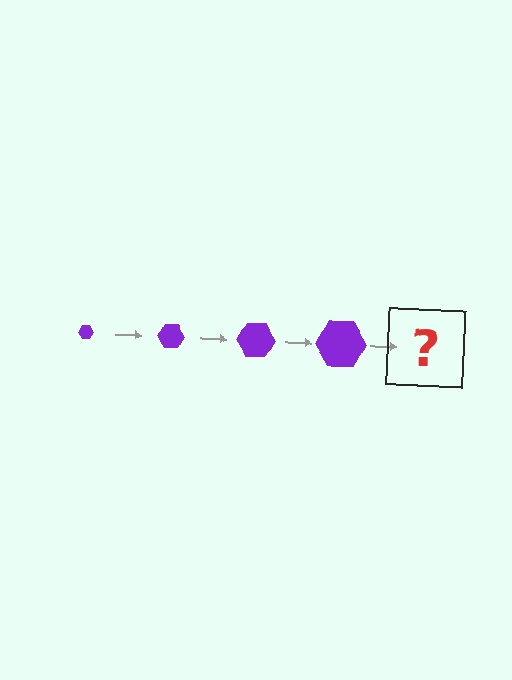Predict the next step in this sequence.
The next step is a purple hexagon, larger than the previous one.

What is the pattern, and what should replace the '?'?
The pattern is that the hexagon gets progressively larger each step. The '?' should be a purple hexagon, larger than the previous one.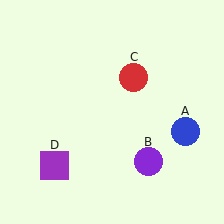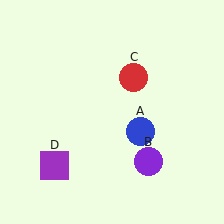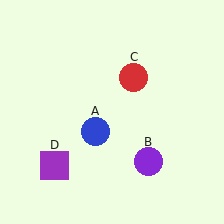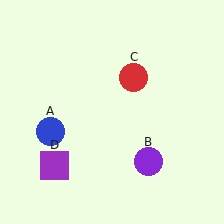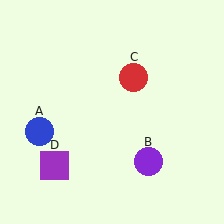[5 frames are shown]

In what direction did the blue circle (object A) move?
The blue circle (object A) moved left.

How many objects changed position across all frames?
1 object changed position: blue circle (object A).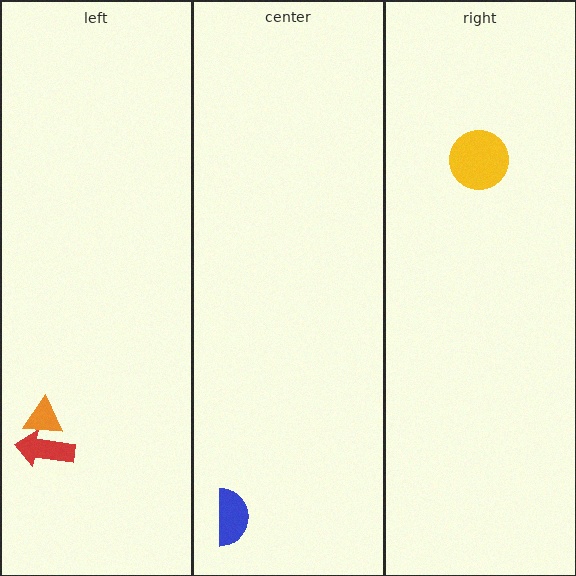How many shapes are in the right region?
1.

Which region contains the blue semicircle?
The center region.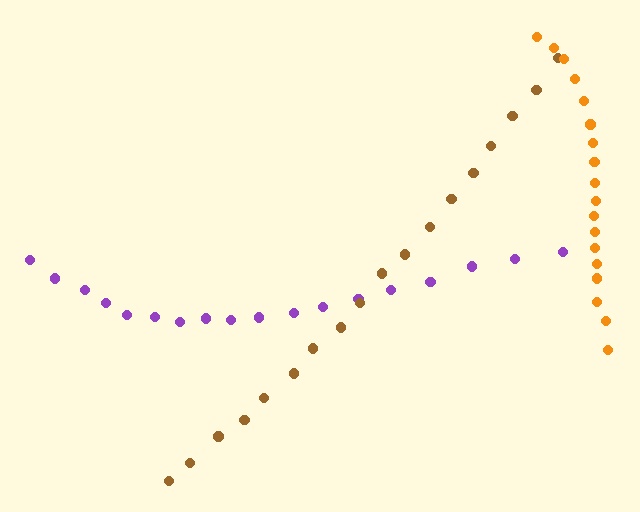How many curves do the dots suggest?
There are 3 distinct paths.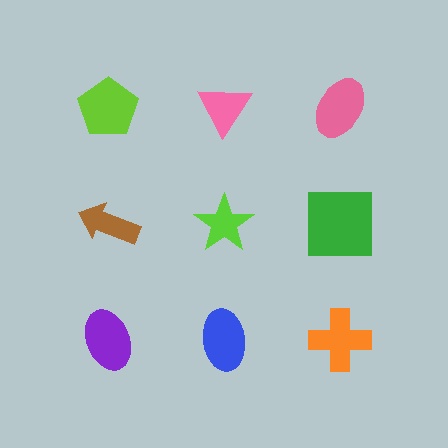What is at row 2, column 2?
A lime star.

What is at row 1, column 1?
A lime pentagon.